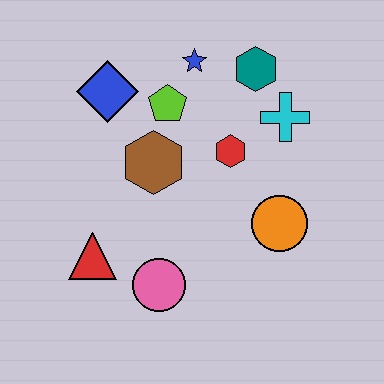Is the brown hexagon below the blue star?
Yes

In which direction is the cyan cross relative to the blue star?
The cyan cross is to the right of the blue star.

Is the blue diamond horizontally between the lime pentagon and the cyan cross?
No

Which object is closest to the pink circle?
The red triangle is closest to the pink circle.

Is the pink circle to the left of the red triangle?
No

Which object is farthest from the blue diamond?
The orange circle is farthest from the blue diamond.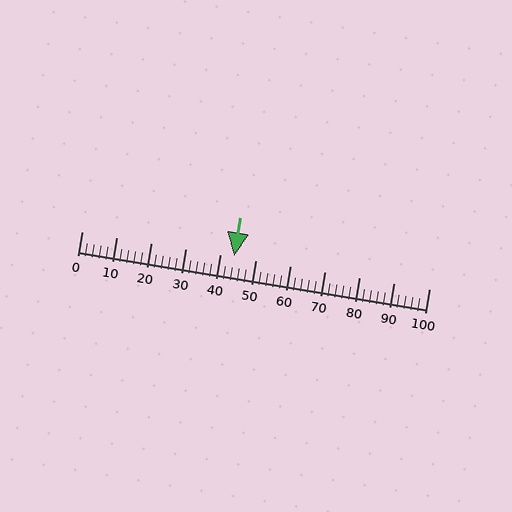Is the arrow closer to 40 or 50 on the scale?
The arrow is closer to 40.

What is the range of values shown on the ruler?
The ruler shows values from 0 to 100.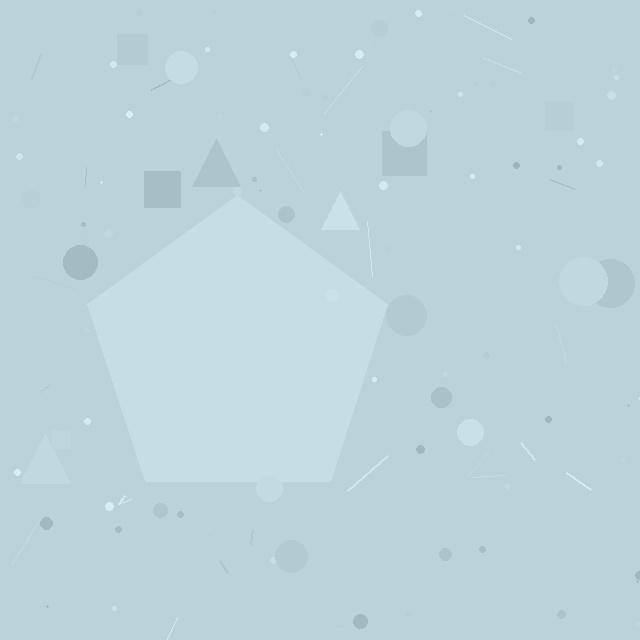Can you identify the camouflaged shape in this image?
The camouflaged shape is a pentagon.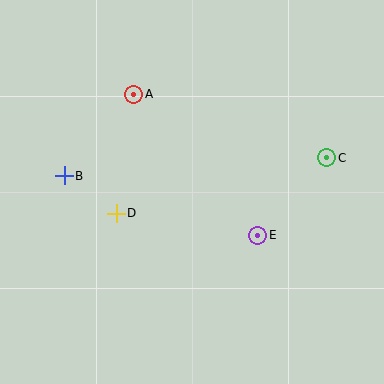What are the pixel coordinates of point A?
Point A is at (134, 94).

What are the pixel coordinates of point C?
Point C is at (327, 158).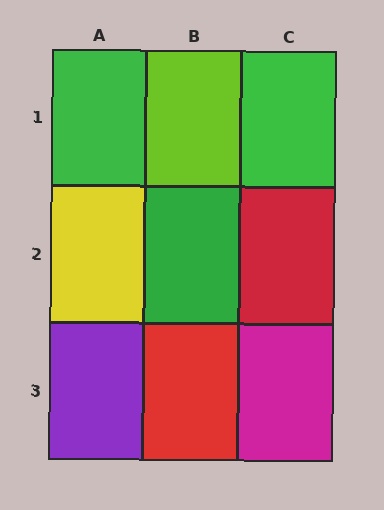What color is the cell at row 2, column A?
Yellow.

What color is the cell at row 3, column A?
Purple.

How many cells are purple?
1 cell is purple.